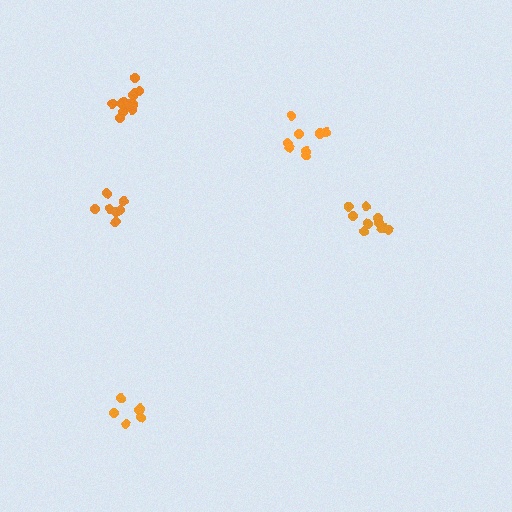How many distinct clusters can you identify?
There are 5 distinct clusters.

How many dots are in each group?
Group 1: 10 dots, Group 2: 6 dots, Group 3: 9 dots, Group 4: 8 dots, Group 5: 12 dots (45 total).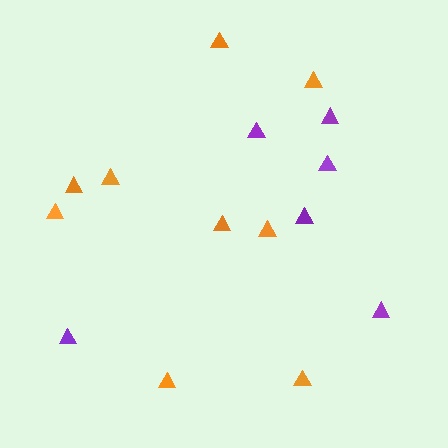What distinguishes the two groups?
There are 2 groups: one group of orange triangles (9) and one group of purple triangles (6).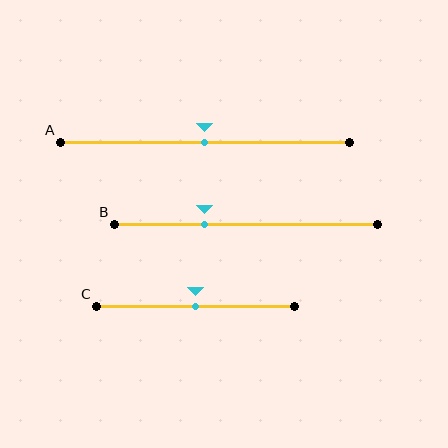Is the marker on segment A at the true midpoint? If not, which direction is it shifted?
Yes, the marker on segment A is at the true midpoint.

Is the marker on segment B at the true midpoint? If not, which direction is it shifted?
No, the marker on segment B is shifted to the left by about 16% of the segment length.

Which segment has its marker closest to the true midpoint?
Segment A has its marker closest to the true midpoint.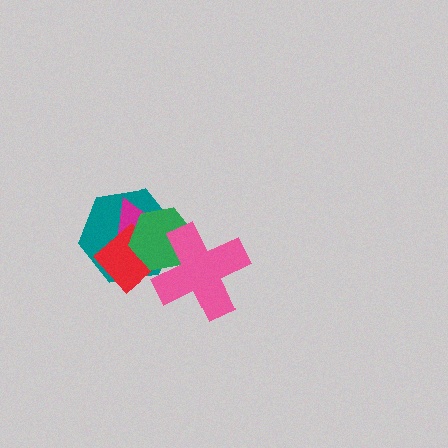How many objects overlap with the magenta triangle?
3 objects overlap with the magenta triangle.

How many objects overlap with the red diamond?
3 objects overlap with the red diamond.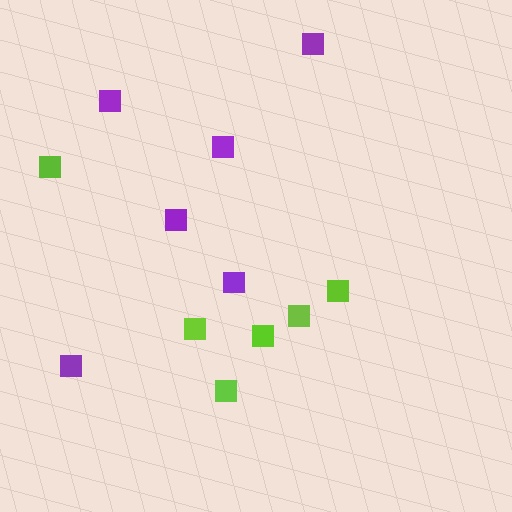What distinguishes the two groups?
There are 2 groups: one group of lime squares (6) and one group of purple squares (6).